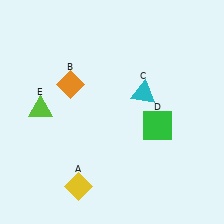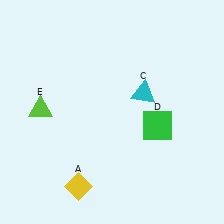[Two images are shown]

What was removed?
The orange diamond (B) was removed in Image 2.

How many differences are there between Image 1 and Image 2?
There is 1 difference between the two images.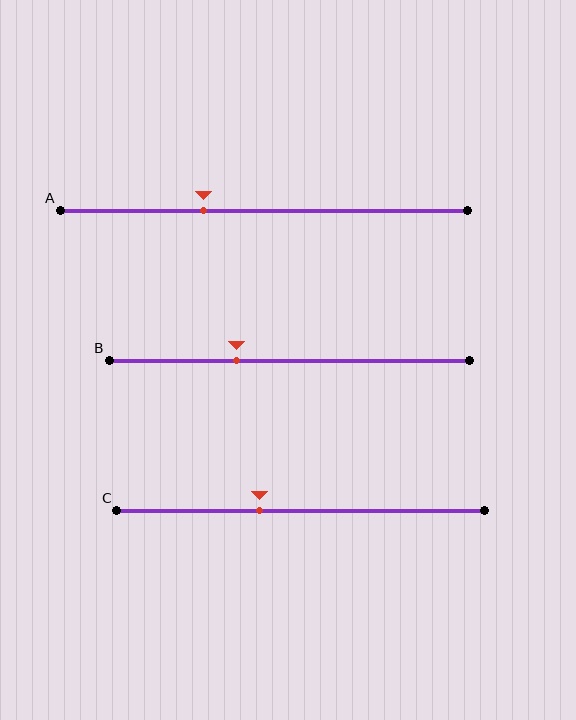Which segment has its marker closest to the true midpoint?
Segment C has its marker closest to the true midpoint.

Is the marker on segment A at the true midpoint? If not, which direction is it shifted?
No, the marker on segment A is shifted to the left by about 15% of the segment length.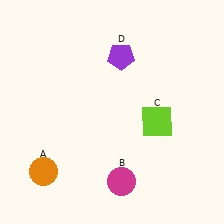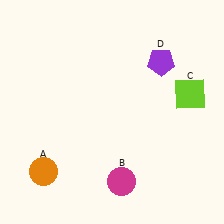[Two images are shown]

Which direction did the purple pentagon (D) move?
The purple pentagon (D) moved right.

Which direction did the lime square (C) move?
The lime square (C) moved right.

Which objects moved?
The objects that moved are: the lime square (C), the purple pentagon (D).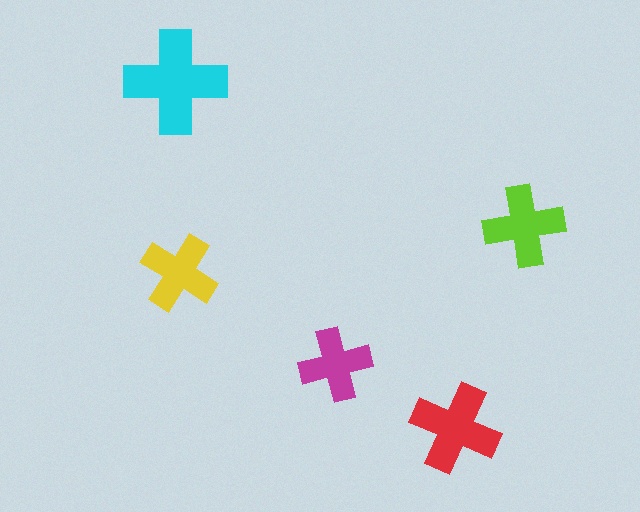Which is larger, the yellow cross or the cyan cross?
The cyan one.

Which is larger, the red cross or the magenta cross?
The red one.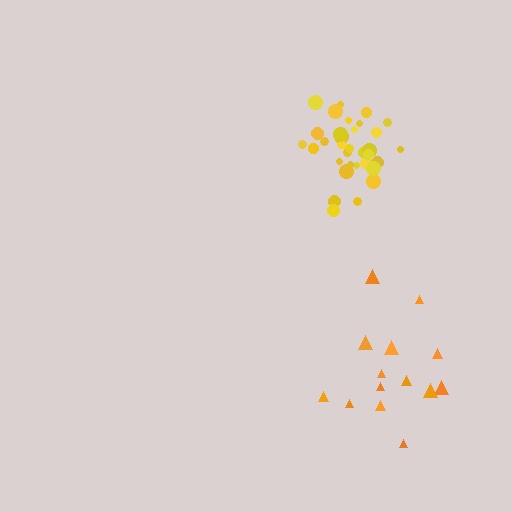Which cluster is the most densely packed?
Yellow.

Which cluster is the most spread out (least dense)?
Orange.